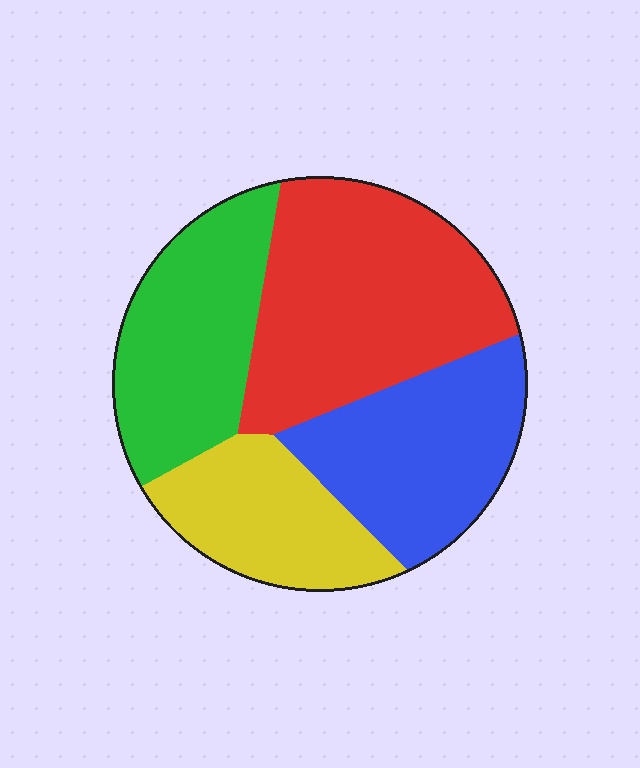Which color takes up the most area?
Red, at roughly 35%.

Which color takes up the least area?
Yellow, at roughly 20%.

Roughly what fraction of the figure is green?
Green takes up about one quarter (1/4) of the figure.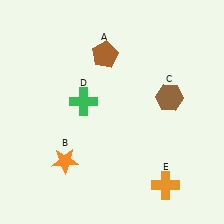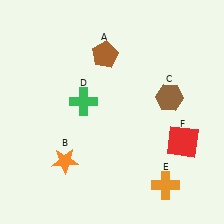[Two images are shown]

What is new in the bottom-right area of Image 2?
A red square (F) was added in the bottom-right area of Image 2.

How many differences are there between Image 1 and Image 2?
There is 1 difference between the two images.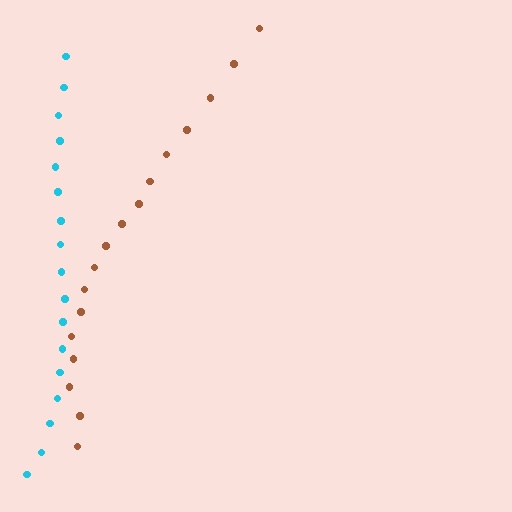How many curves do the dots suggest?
There are 2 distinct paths.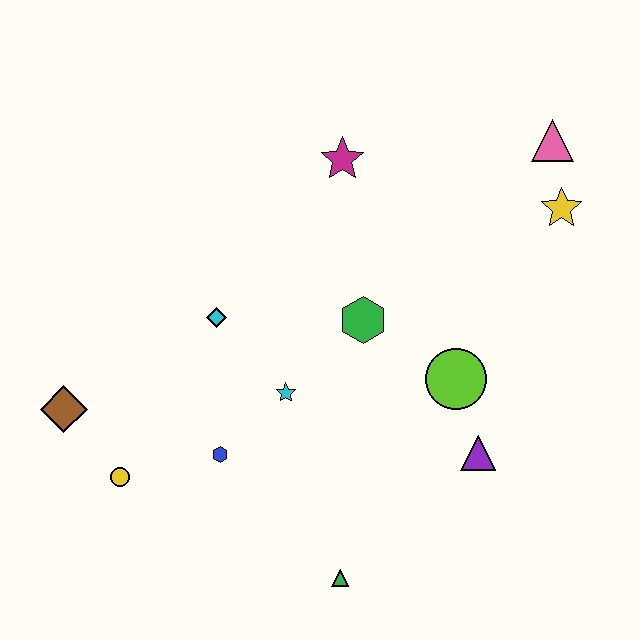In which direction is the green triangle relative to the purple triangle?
The green triangle is to the left of the purple triangle.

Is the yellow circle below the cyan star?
Yes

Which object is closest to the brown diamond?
The yellow circle is closest to the brown diamond.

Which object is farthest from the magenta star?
The green triangle is farthest from the magenta star.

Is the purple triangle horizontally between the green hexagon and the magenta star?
No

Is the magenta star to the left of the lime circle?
Yes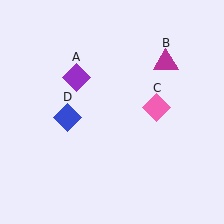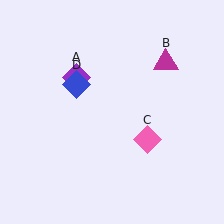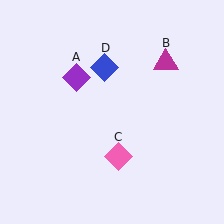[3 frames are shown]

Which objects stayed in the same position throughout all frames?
Purple diamond (object A) and magenta triangle (object B) remained stationary.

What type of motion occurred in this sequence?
The pink diamond (object C), blue diamond (object D) rotated clockwise around the center of the scene.